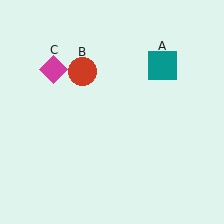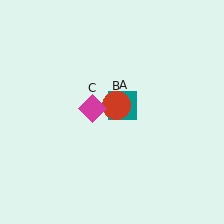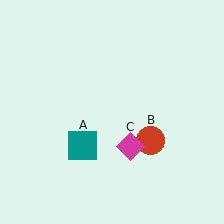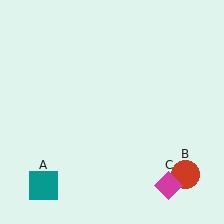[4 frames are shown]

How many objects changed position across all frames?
3 objects changed position: teal square (object A), red circle (object B), magenta diamond (object C).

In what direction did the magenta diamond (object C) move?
The magenta diamond (object C) moved down and to the right.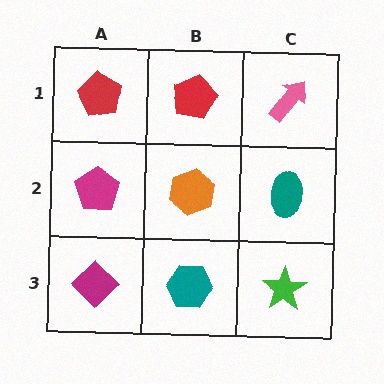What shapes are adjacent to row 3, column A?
A magenta pentagon (row 2, column A), a teal hexagon (row 3, column B).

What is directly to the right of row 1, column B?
A pink arrow.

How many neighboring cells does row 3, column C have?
2.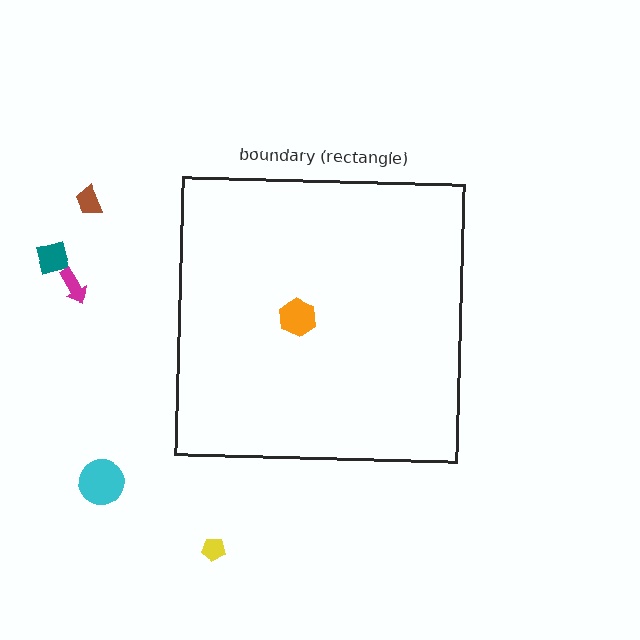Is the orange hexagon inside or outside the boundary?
Inside.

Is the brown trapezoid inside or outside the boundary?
Outside.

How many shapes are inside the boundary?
1 inside, 5 outside.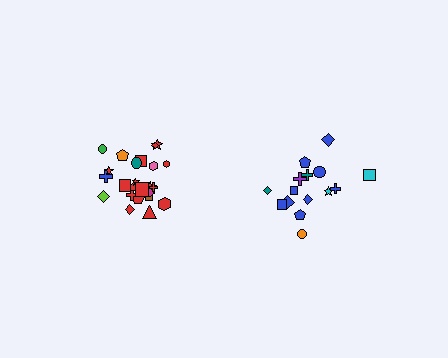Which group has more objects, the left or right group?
The left group.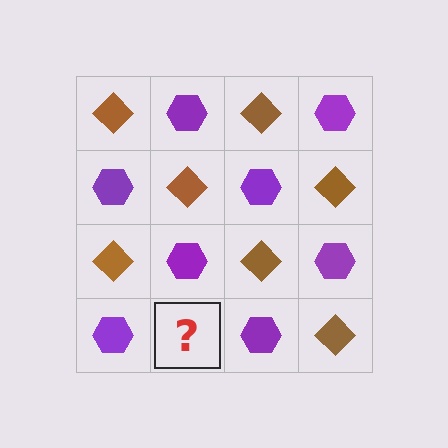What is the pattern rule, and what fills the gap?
The rule is that it alternates brown diamond and purple hexagon in a checkerboard pattern. The gap should be filled with a brown diamond.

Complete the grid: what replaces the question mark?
The question mark should be replaced with a brown diamond.